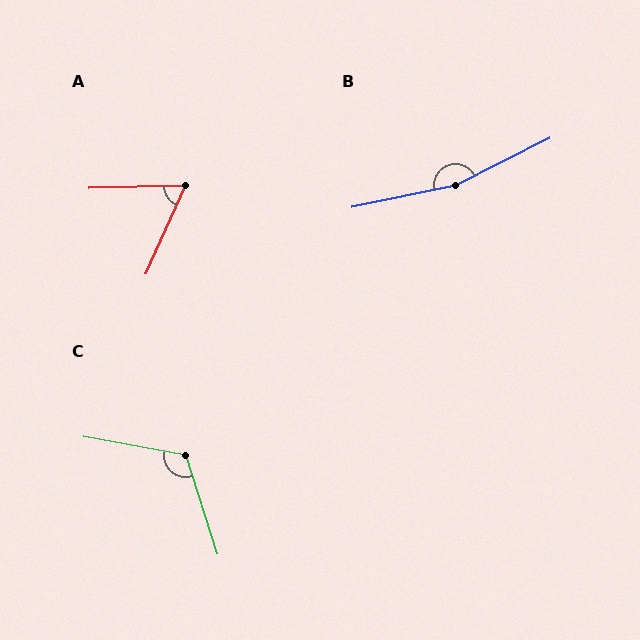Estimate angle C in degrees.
Approximately 118 degrees.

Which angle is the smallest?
A, at approximately 64 degrees.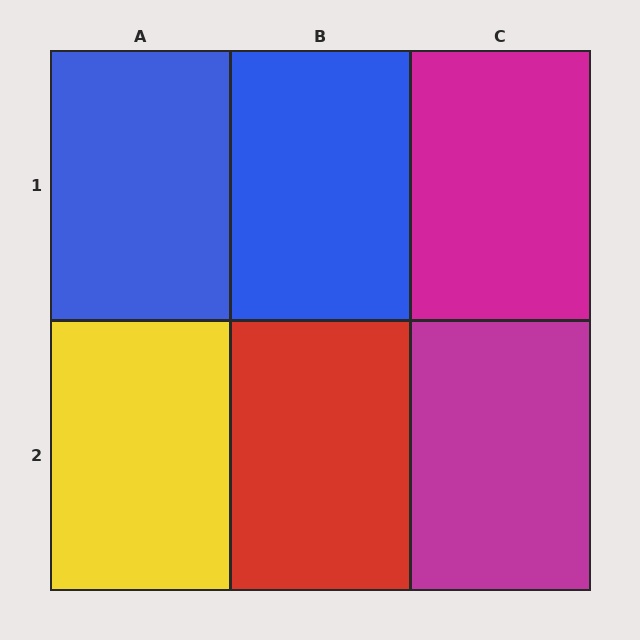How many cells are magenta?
2 cells are magenta.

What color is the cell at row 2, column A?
Yellow.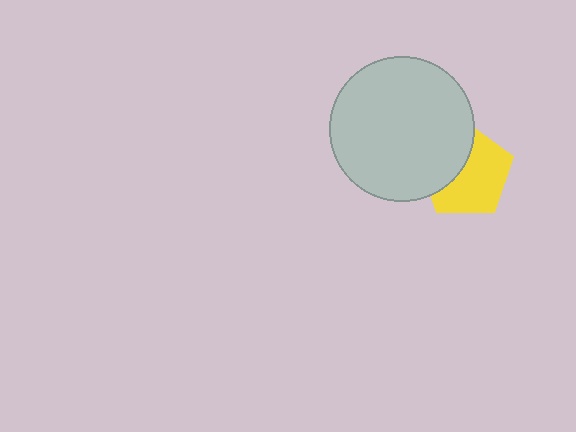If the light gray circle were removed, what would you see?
You would see the complete yellow pentagon.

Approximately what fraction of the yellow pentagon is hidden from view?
Roughly 39% of the yellow pentagon is hidden behind the light gray circle.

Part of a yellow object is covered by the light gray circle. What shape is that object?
It is a pentagon.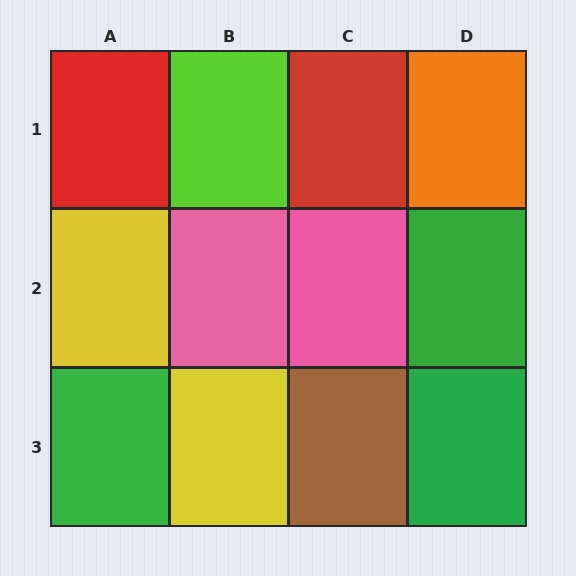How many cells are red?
2 cells are red.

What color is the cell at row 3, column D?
Green.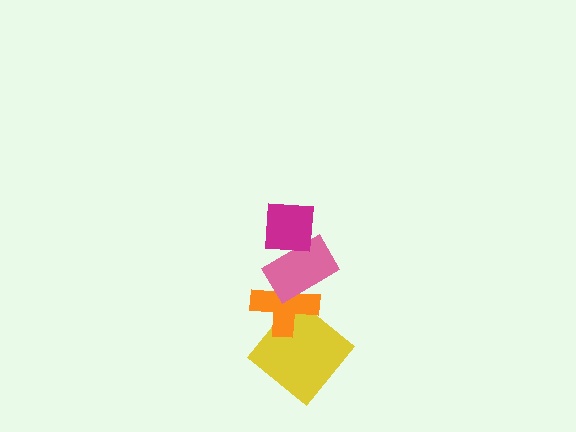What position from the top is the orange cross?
The orange cross is 3rd from the top.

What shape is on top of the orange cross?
The pink rectangle is on top of the orange cross.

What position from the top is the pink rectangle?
The pink rectangle is 2nd from the top.